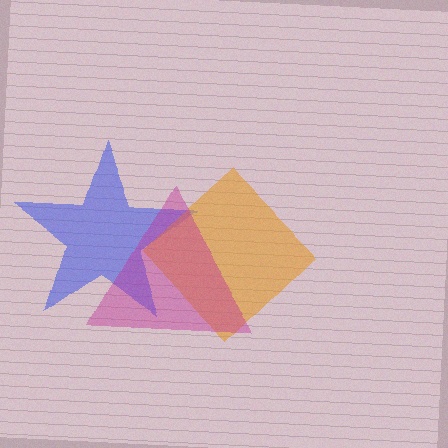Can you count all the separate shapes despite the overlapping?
Yes, there are 3 separate shapes.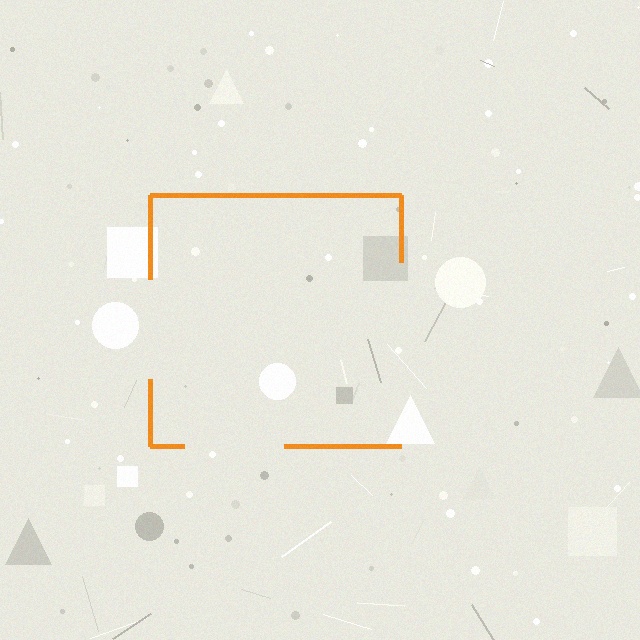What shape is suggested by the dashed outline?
The dashed outline suggests a square.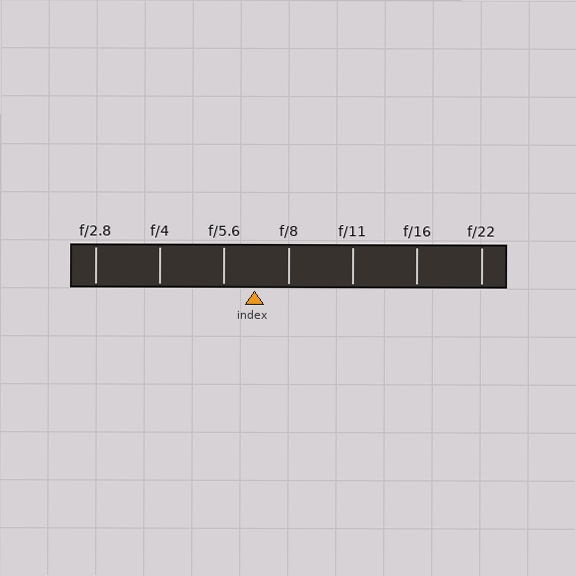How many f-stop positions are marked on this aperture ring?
There are 7 f-stop positions marked.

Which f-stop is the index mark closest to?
The index mark is closest to f/5.6.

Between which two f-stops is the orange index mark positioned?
The index mark is between f/5.6 and f/8.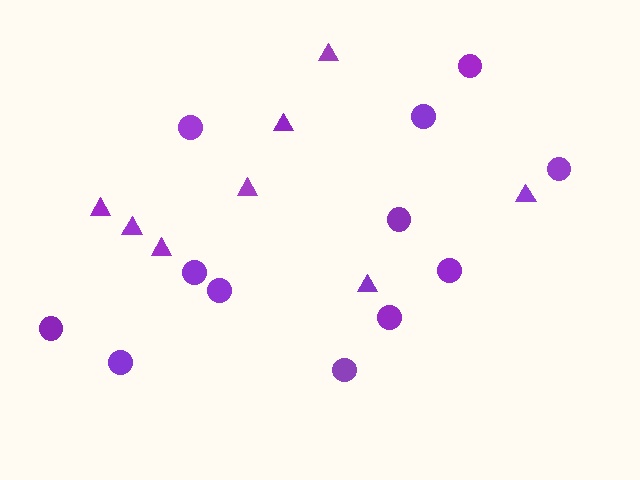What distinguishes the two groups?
There are 2 groups: one group of circles (12) and one group of triangles (8).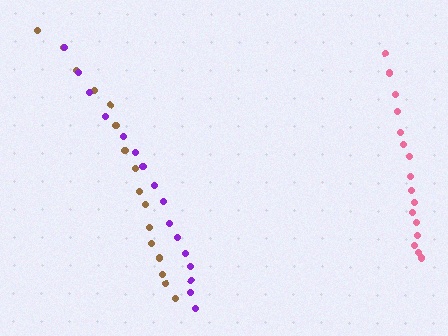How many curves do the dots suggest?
There are 3 distinct paths.